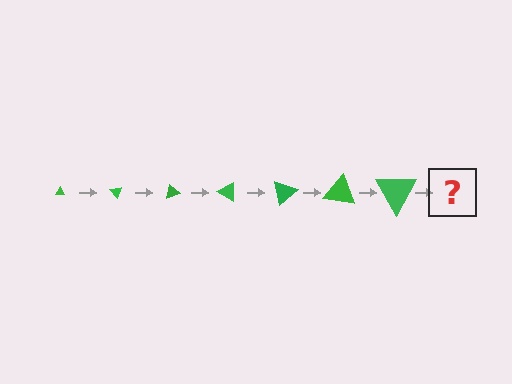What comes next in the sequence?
The next element should be a triangle, larger than the previous one and rotated 350 degrees from the start.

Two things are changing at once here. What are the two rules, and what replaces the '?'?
The two rules are that the triangle grows larger each step and it rotates 50 degrees each step. The '?' should be a triangle, larger than the previous one and rotated 350 degrees from the start.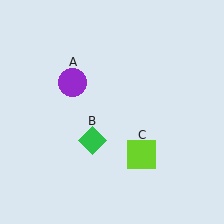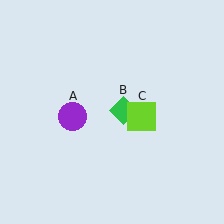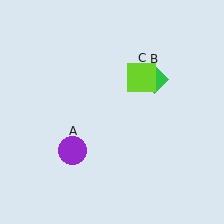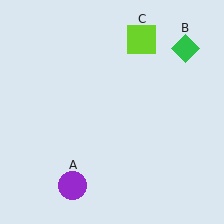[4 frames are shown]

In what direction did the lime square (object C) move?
The lime square (object C) moved up.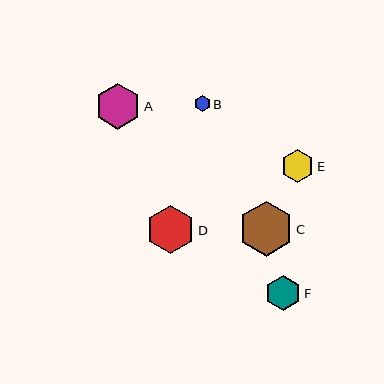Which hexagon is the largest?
Hexagon C is the largest with a size of approximately 55 pixels.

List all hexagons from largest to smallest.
From largest to smallest: C, D, A, F, E, B.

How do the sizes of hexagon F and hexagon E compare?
Hexagon F and hexagon E are approximately the same size.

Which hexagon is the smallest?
Hexagon B is the smallest with a size of approximately 16 pixels.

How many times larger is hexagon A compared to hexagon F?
Hexagon A is approximately 1.3 times the size of hexagon F.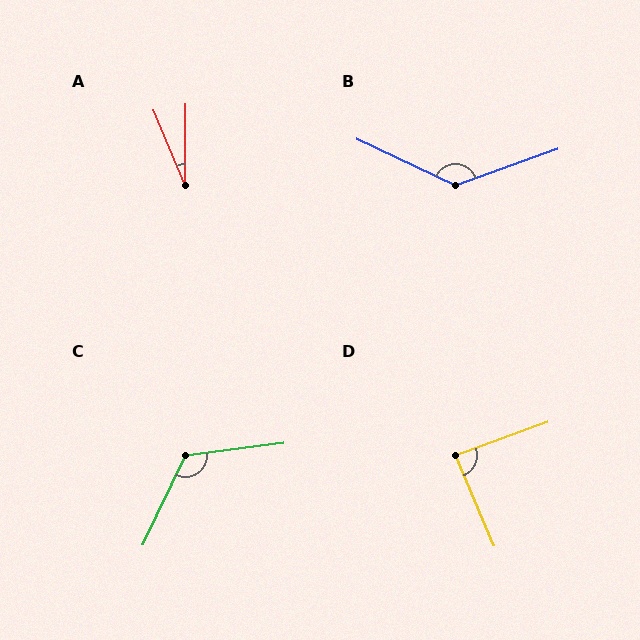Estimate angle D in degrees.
Approximately 87 degrees.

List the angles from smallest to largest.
A (23°), D (87°), C (123°), B (135°).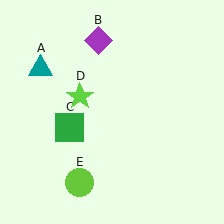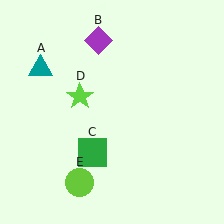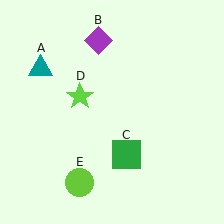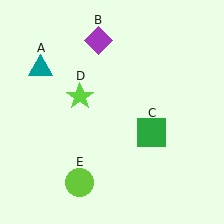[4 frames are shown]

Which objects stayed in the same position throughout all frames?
Teal triangle (object A) and purple diamond (object B) and lime star (object D) and lime circle (object E) remained stationary.